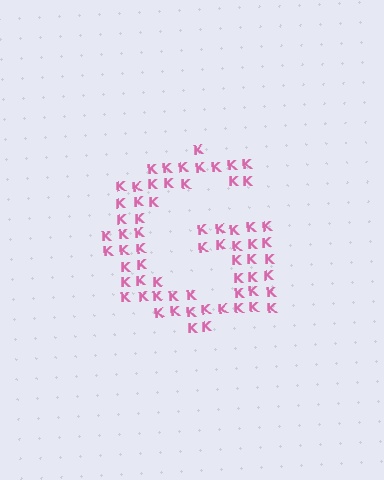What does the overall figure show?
The overall figure shows the letter G.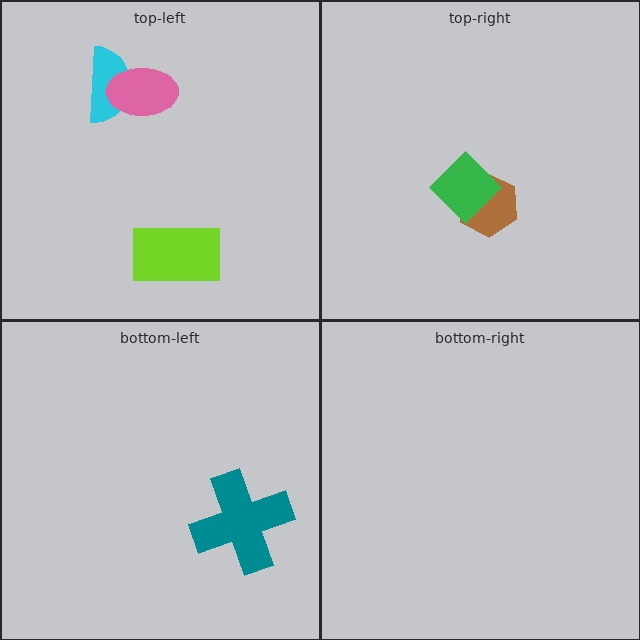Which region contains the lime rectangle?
The top-left region.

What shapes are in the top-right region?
The brown hexagon, the green diamond.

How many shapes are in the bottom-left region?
1.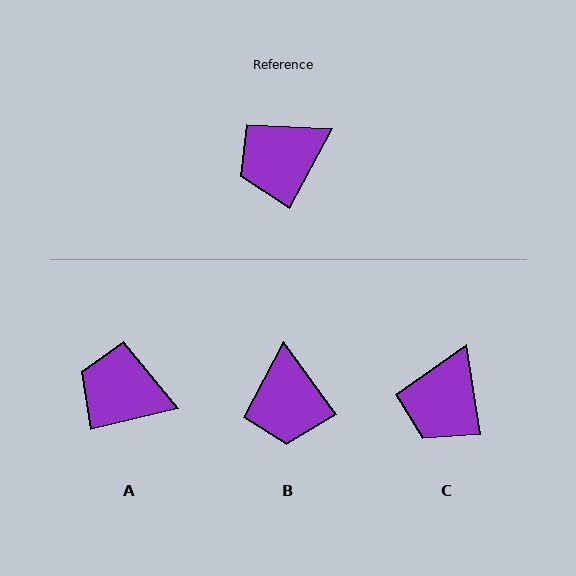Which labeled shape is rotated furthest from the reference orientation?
B, about 64 degrees away.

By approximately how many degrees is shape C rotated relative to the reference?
Approximately 37 degrees counter-clockwise.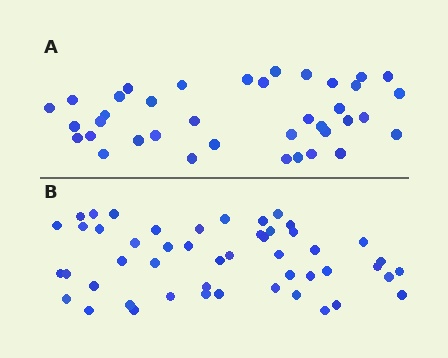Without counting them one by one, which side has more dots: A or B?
Region B (the bottom region) has more dots.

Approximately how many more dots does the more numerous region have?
Region B has roughly 12 or so more dots than region A.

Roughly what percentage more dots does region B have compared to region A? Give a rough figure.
About 30% more.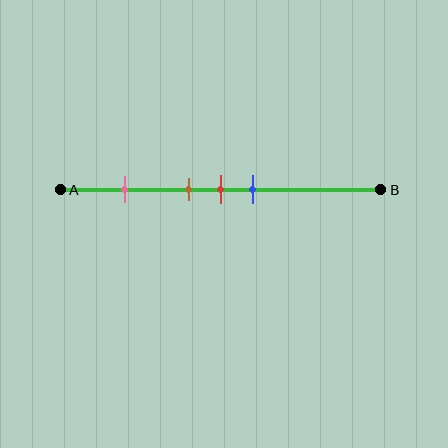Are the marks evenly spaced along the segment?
No, the marks are not evenly spaced.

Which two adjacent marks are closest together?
The brown and red marks are the closest adjacent pair.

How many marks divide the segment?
There are 4 marks dividing the segment.